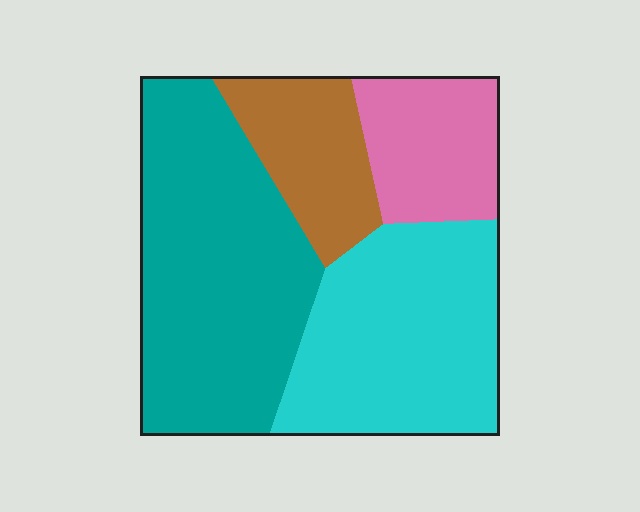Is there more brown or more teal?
Teal.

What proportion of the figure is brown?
Brown covers 14% of the figure.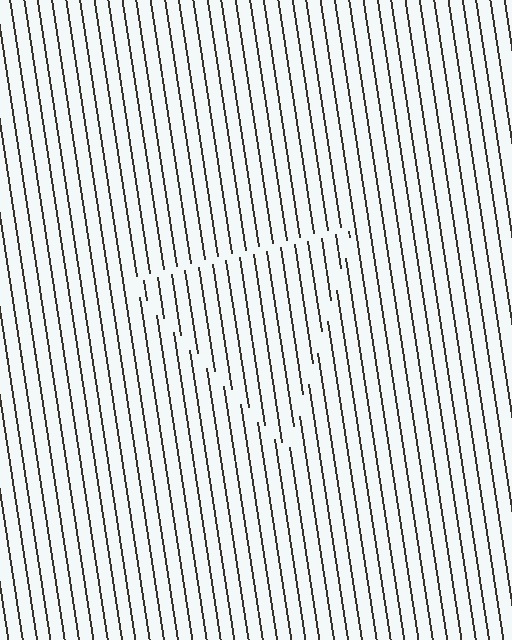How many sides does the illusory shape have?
3 sides — the line-ends trace a triangle.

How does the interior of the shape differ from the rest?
The interior of the shape contains the same grating, shifted by half a period — the contour is defined by the phase discontinuity where line-ends from the inner and outer gratings abut.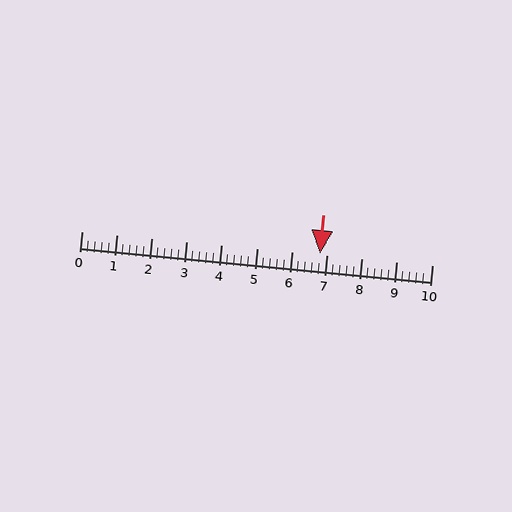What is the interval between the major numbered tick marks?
The major tick marks are spaced 1 units apart.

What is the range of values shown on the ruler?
The ruler shows values from 0 to 10.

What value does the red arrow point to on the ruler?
The red arrow points to approximately 6.8.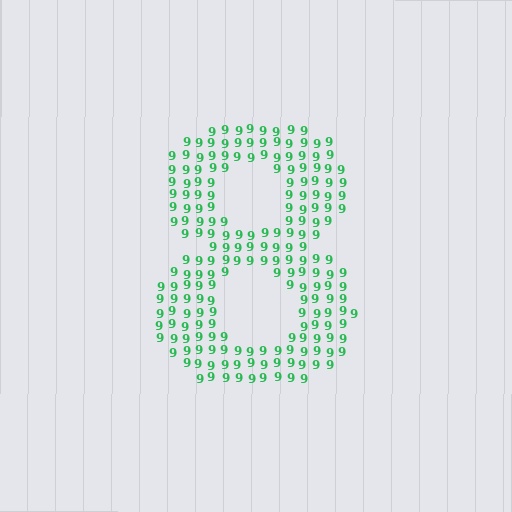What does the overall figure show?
The overall figure shows the digit 8.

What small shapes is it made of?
It is made of small digit 9's.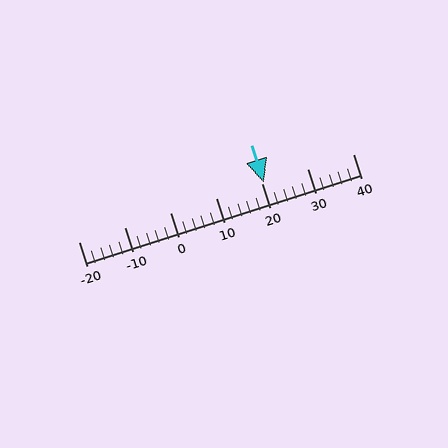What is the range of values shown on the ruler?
The ruler shows values from -20 to 40.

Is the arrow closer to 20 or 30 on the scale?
The arrow is closer to 20.